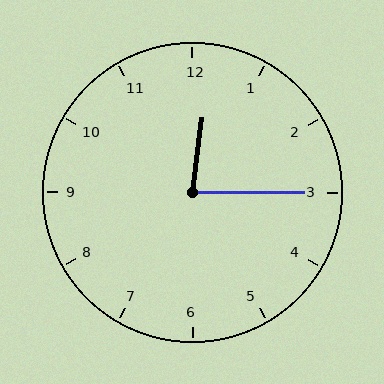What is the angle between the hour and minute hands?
Approximately 82 degrees.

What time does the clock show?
12:15.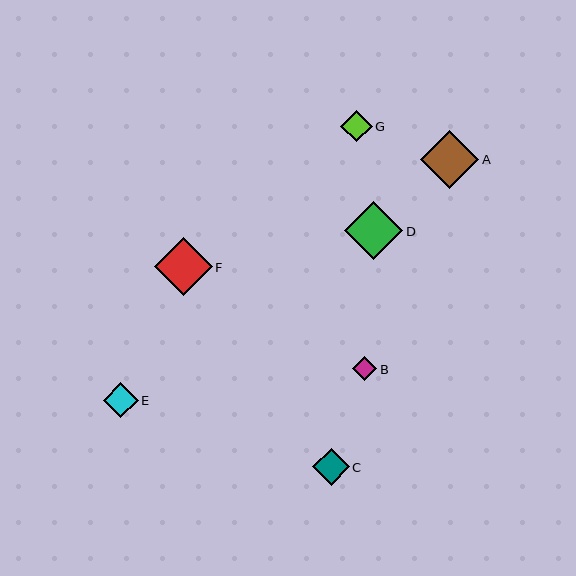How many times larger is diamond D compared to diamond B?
Diamond D is approximately 2.5 times the size of diamond B.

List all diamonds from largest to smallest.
From largest to smallest: D, A, F, C, E, G, B.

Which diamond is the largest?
Diamond D is the largest with a size of approximately 59 pixels.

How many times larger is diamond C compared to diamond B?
Diamond C is approximately 1.5 times the size of diamond B.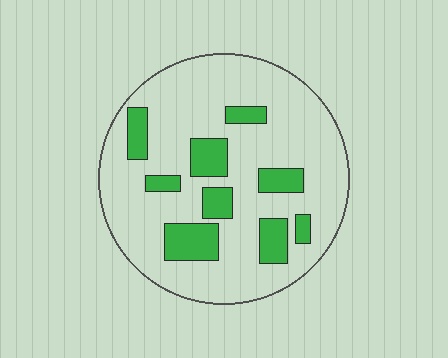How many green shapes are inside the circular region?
9.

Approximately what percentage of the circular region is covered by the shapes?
Approximately 20%.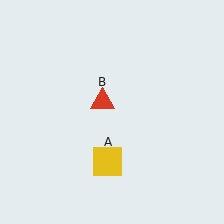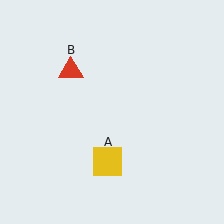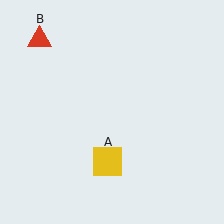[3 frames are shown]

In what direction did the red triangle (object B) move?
The red triangle (object B) moved up and to the left.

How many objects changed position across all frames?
1 object changed position: red triangle (object B).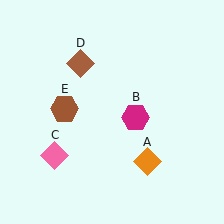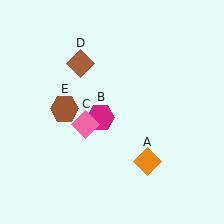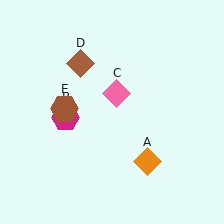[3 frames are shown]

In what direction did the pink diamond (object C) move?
The pink diamond (object C) moved up and to the right.